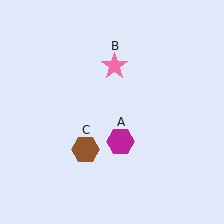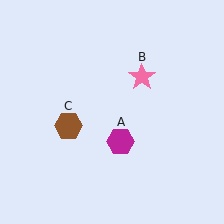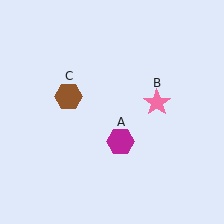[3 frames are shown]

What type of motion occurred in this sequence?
The pink star (object B), brown hexagon (object C) rotated clockwise around the center of the scene.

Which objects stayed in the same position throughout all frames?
Magenta hexagon (object A) remained stationary.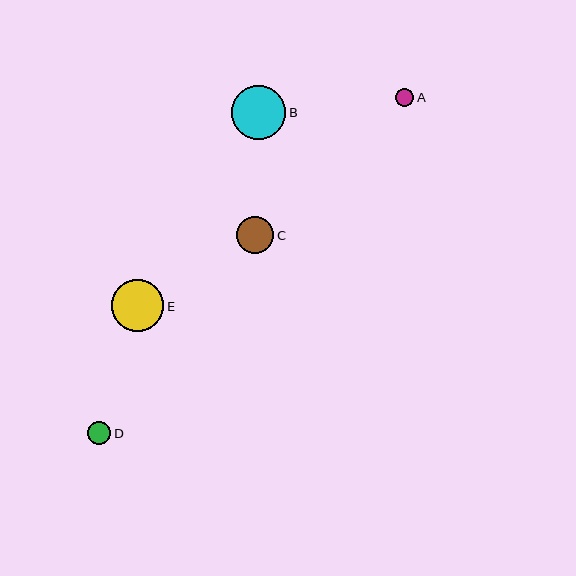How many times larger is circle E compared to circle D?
Circle E is approximately 2.3 times the size of circle D.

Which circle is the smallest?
Circle A is the smallest with a size of approximately 18 pixels.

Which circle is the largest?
Circle B is the largest with a size of approximately 54 pixels.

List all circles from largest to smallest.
From largest to smallest: B, E, C, D, A.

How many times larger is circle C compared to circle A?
Circle C is approximately 2.0 times the size of circle A.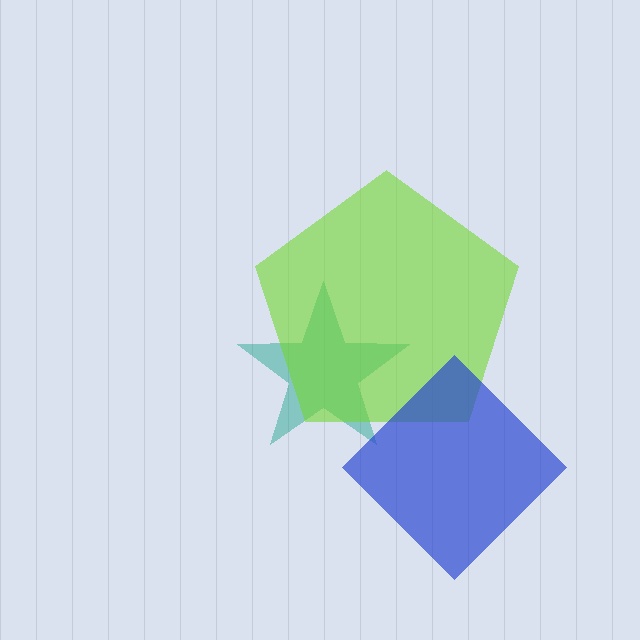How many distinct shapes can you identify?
There are 3 distinct shapes: a teal star, a lime pentagon, a blue diamond.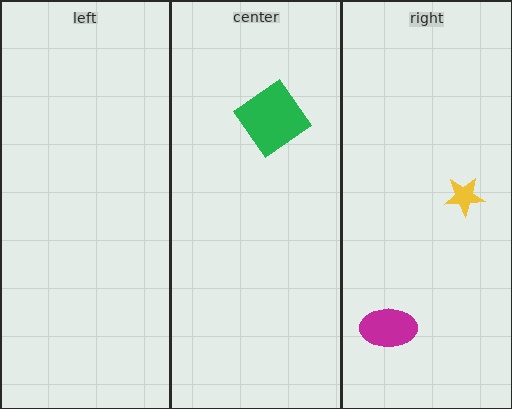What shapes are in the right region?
The yellow star, the magenta ellipse.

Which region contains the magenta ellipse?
The right region.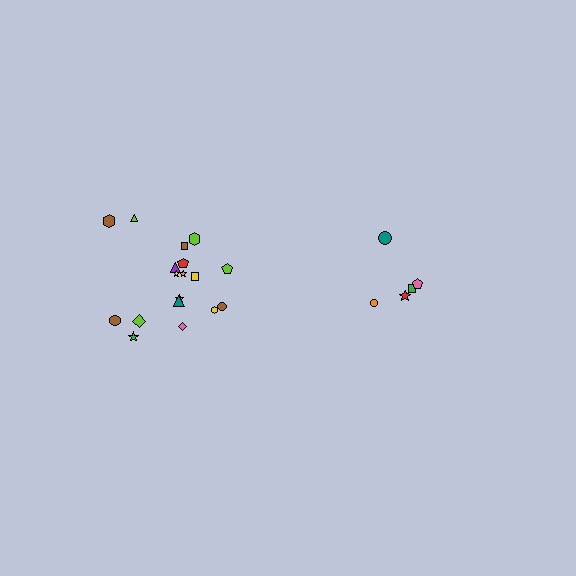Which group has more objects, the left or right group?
The left group.